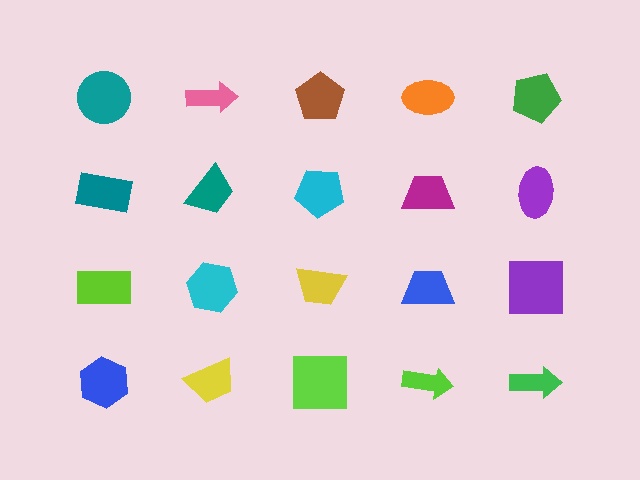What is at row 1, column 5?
A green pentagon.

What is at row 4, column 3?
A lime square.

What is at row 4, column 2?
A yellow trapezoid.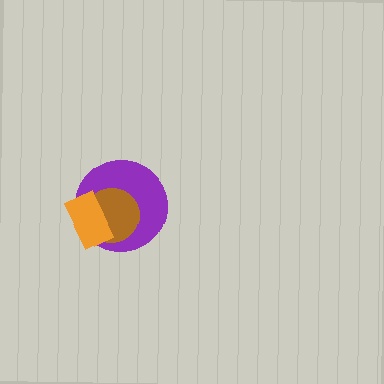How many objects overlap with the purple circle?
2 objects overlap with the purple circle.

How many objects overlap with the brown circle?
2 objects overlap with the brown circle.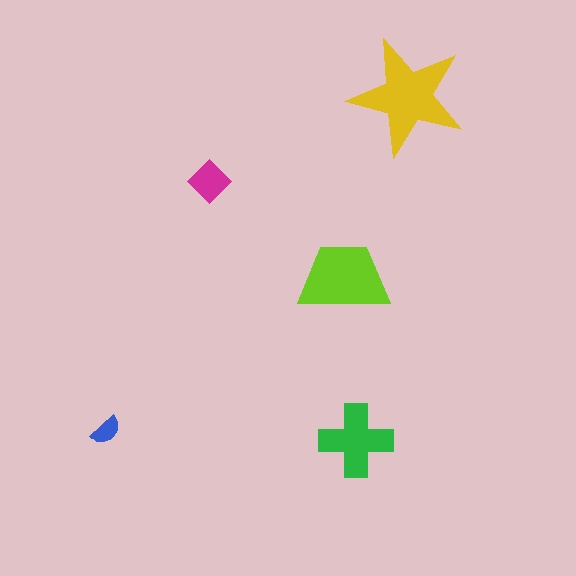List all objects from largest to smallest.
The yellow star, the lime trapezoid, the green cross, the magenta diamond, the blue semicircle.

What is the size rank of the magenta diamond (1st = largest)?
4th.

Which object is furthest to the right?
The yellow star is rightmost.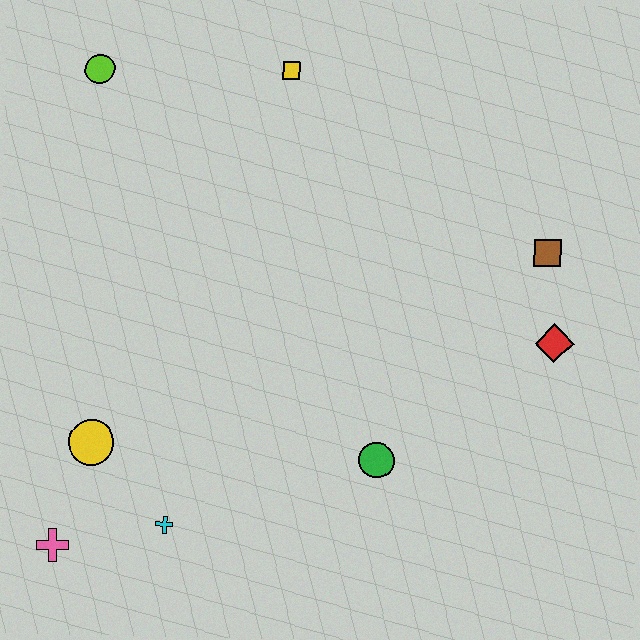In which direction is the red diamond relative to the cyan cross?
The red diamond is to the right of the cyan cross.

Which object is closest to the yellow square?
The lime circle is closest to the yellow square.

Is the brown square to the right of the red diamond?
No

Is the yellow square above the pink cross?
Yes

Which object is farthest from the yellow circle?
The brown square is farthest from the yellow circle.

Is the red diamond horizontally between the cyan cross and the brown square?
No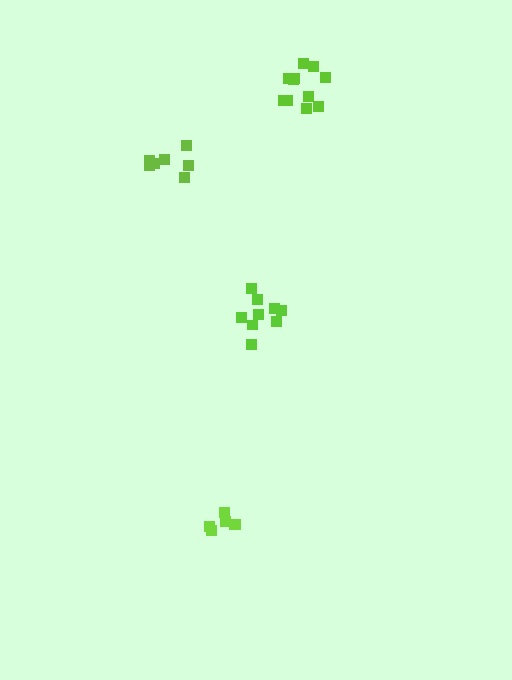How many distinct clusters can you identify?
There are 4 distinct clusters.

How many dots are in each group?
Group 1: 9 dots, Group 2: 11 dots, Group 3: 7 dots, Group 4: 6 dots (33 total).